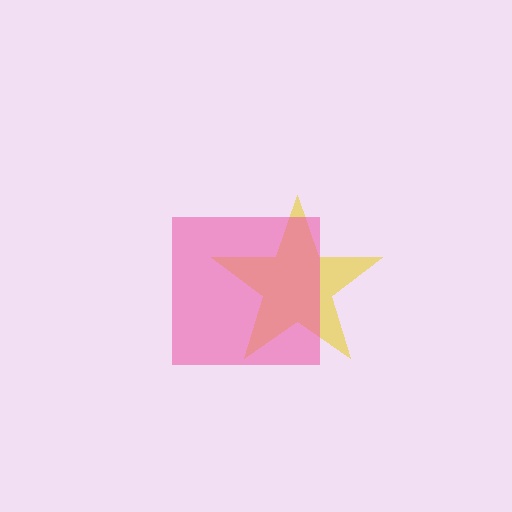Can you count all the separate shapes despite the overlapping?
Yes, there are 2 separate shapes.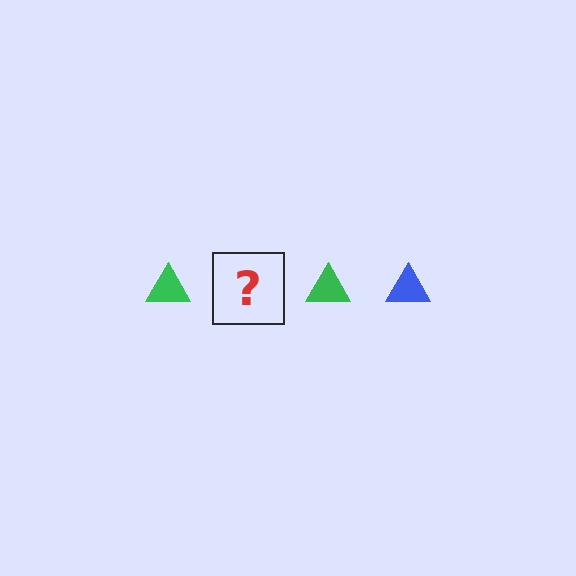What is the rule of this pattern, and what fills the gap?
The rule is that the pattern cycles through green, blue triangles. The gap should be filled with a blue triangle.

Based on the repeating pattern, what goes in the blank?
The blank should be a blue triangle.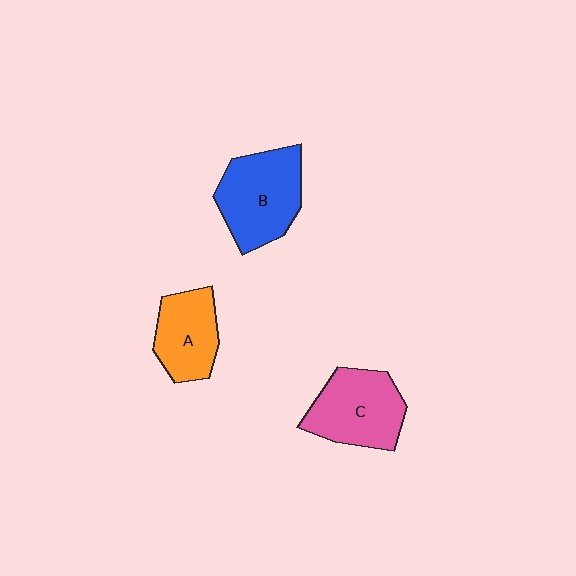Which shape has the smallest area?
Shape A (orange).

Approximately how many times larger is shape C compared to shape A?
Approximately 1.3 times.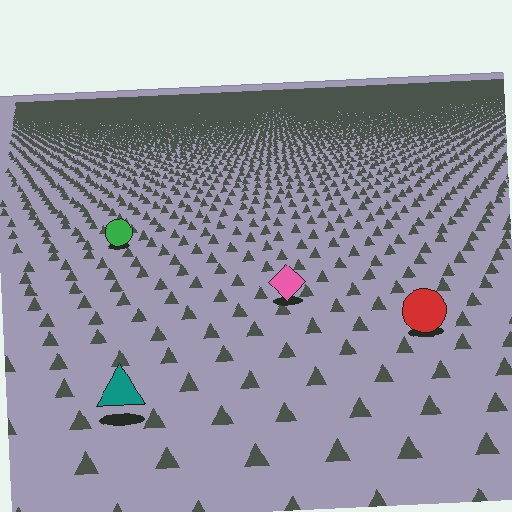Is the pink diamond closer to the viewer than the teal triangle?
No. The teal triangle is closer — you can tell from the texture gradient: the ground texture is coarser near it.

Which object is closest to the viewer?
The teal triangle is closest. The texture marks near it are larger and more spread out.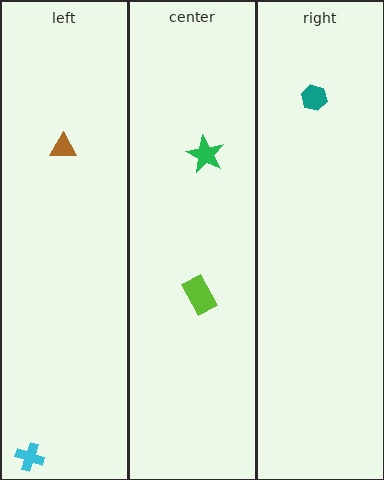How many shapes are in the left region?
2.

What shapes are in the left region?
The brown triangle, the cyan cross.